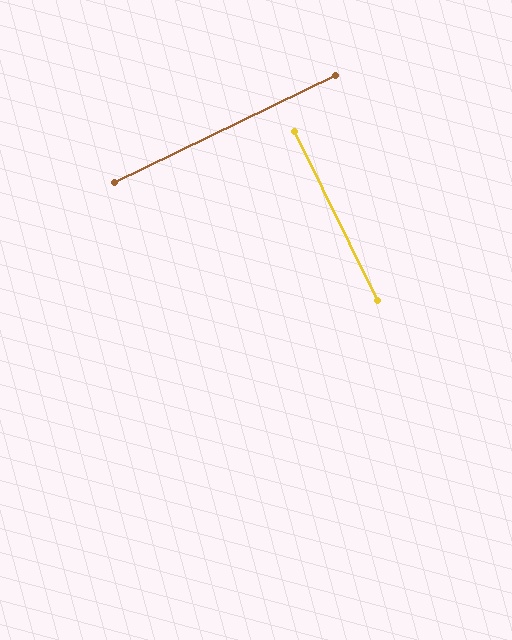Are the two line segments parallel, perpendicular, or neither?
Perpendicular — they meet at approximately 90°.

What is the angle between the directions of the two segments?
Approximately 90 degrees.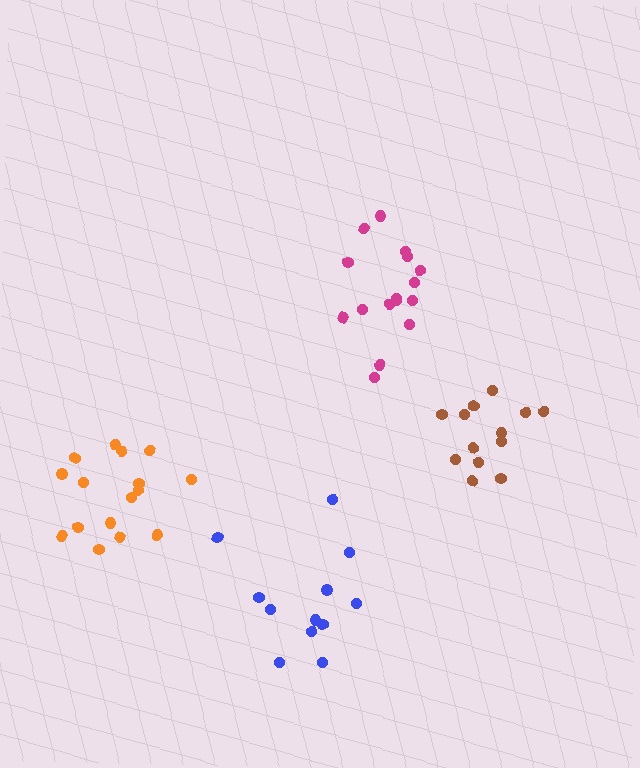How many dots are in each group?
Group 1: 16 dots, Group 2: 12 dots, Group 3: 16 dots, Group 4: 13 dots (57 total).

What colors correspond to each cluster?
The clusters are colored: orange, blue, magenta, brown.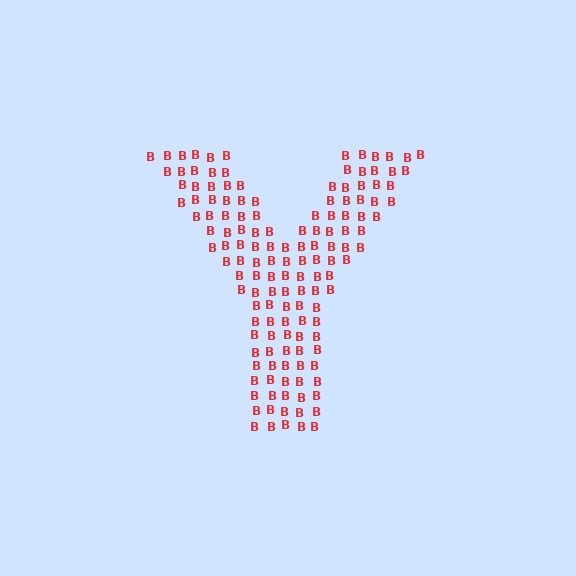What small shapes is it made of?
It is made of small letter B's.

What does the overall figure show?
The overall figure shows the letter Y.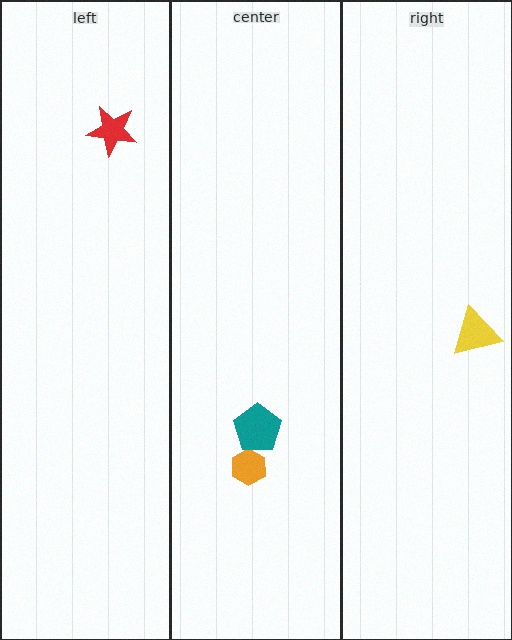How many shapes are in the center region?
2.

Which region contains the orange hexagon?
The center region.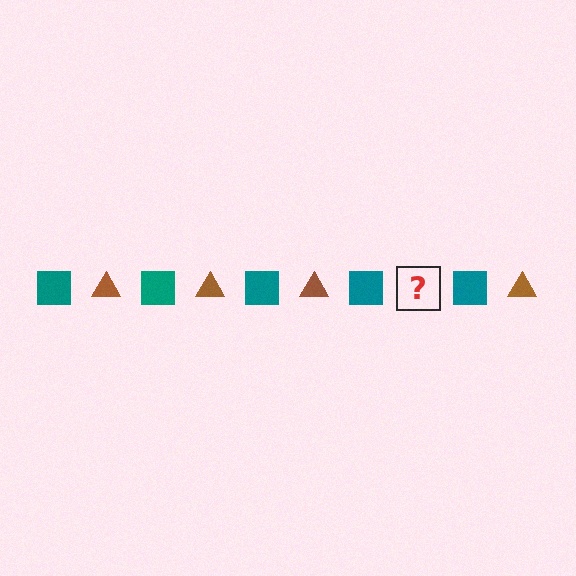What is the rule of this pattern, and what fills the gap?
The rule is that the pattern alternates between teal square and brown triangle. The gap should be filled with a brown triangle.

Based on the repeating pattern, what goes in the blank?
The blank should be a brown triangle.